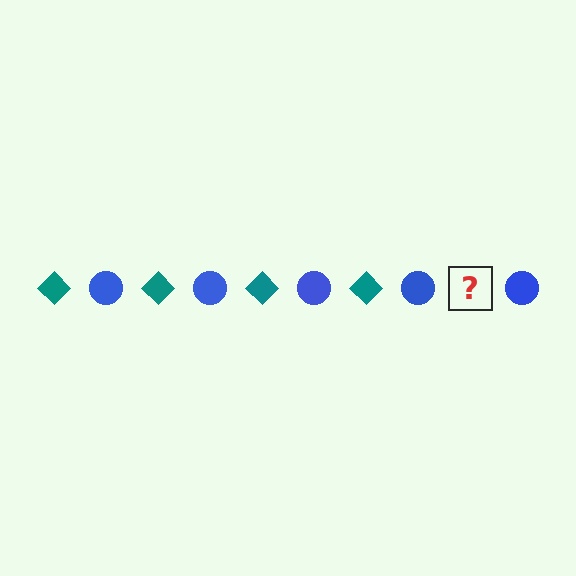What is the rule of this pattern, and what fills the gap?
The rule is that the pattern alternates between teal diamond and blue circle. The gap should be filled with a teal diamond.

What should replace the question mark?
The question mark should be replaced with a teal diamond.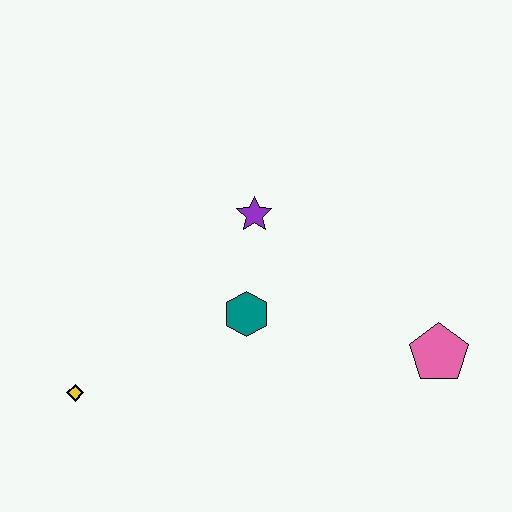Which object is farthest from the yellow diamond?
The pink pentagon is farthest from the yellow diamond.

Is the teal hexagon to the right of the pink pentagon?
No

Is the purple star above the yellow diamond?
Yes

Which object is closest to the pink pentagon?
The teal hexagon is closest to the pink pentagon.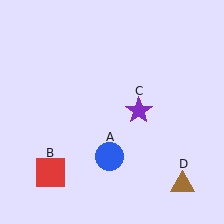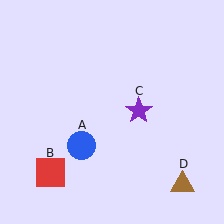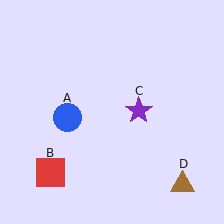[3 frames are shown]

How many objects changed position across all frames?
1 object changed position: blue circle (object A).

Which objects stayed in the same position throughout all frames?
Red square (object B) and purple star (object C) and brown triangle (object D) remained stationary.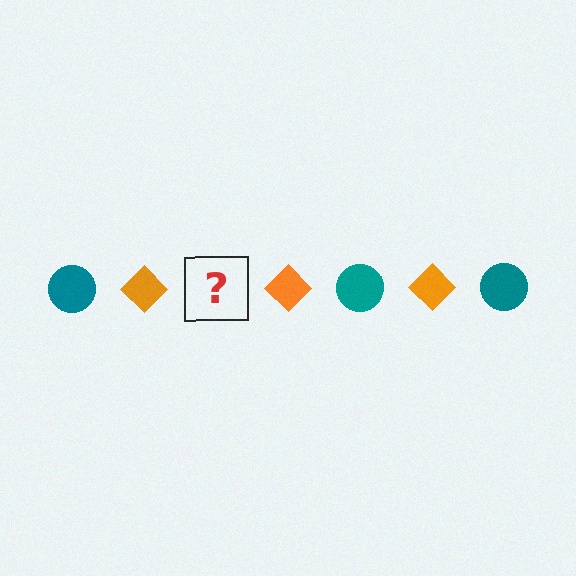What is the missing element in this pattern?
The missing element is a teal circle.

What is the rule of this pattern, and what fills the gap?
The rule is that the pattern alternates between teal circle and orange diamond. The gap should be filled with a teal circle.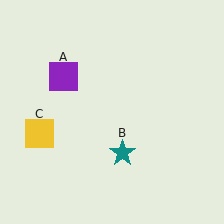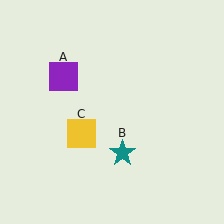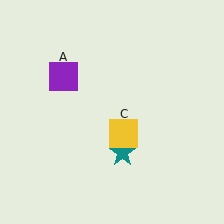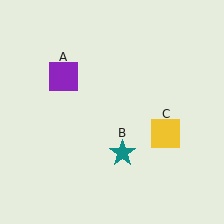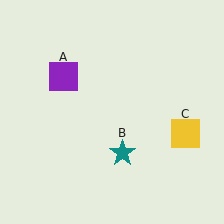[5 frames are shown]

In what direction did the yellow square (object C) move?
The yellow square (object C) moved right.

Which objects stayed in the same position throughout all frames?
Purple square (object A) and teal star (object B) remained stationary.